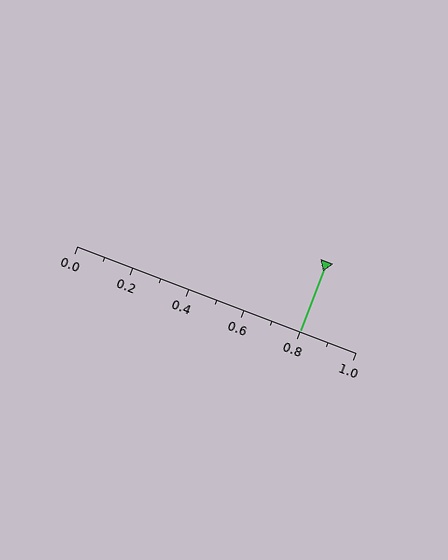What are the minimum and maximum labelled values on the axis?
The axis runs from 0.0 to 1.0.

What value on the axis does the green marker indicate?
The marker indicates approximately 0.8.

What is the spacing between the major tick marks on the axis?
The major ticks are spaced 0.2 apart.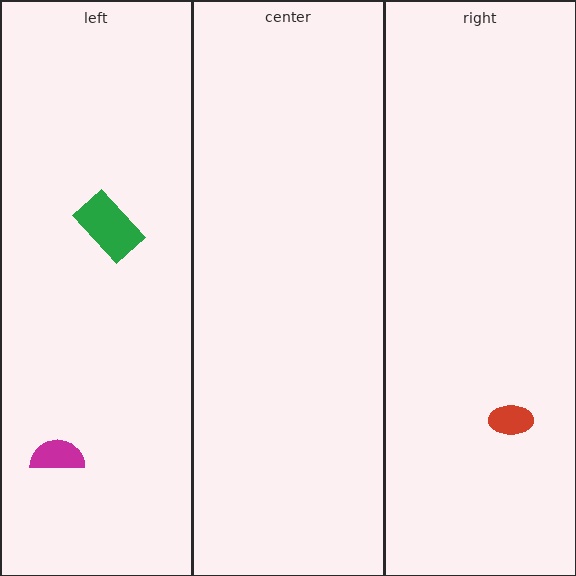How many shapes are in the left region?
2.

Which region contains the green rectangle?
The left region.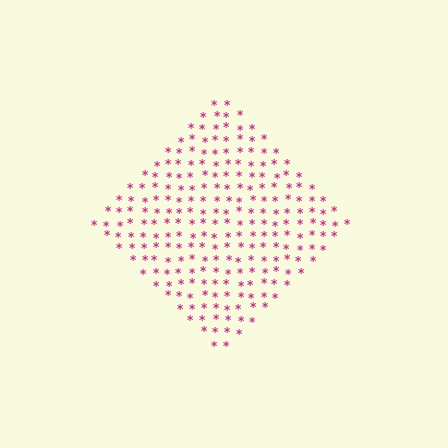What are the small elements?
The small elements are asterisks.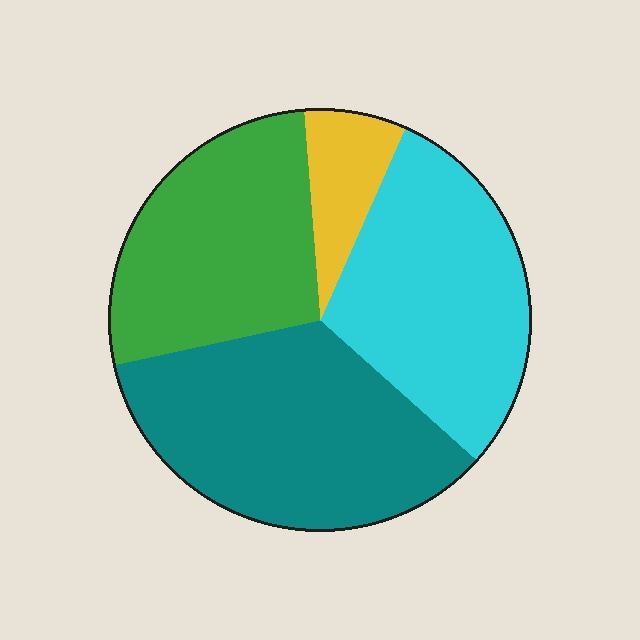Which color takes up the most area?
Teal, at roughly 35%.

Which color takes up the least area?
Yellow, at roughly 10%.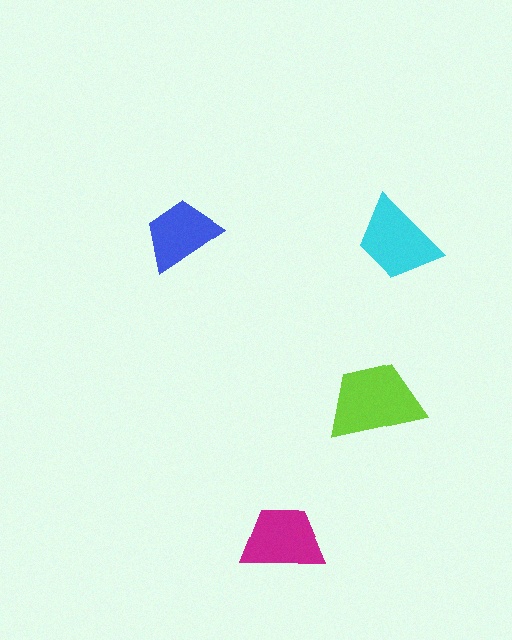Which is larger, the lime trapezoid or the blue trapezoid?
The lime one.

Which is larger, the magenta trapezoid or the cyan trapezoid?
The cyan one.